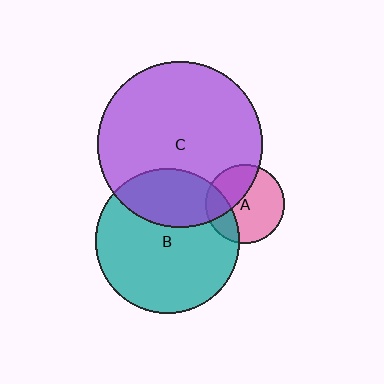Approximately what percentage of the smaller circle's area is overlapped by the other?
Approximately 30%.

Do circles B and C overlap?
Yes.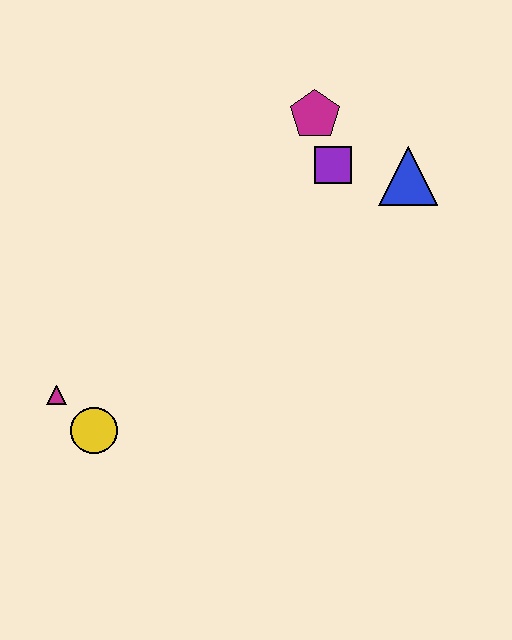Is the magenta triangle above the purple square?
No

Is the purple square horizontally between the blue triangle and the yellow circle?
Yes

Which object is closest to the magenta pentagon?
The purple square is closest to the magenta pentagon.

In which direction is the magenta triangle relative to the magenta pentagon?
The magenta triangle is below the magenta pentagon.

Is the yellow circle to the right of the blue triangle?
No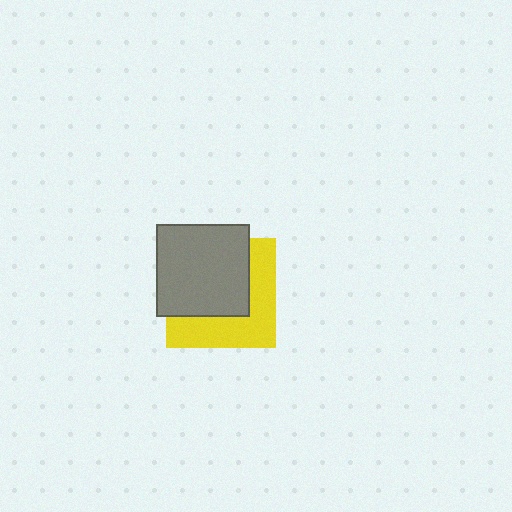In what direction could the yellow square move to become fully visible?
The yellow square could move toward the lower-right. That would shift it out from behind the gray square entirely.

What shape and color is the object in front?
The object in front is a gray square.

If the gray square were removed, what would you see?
You would see the complete yellow square.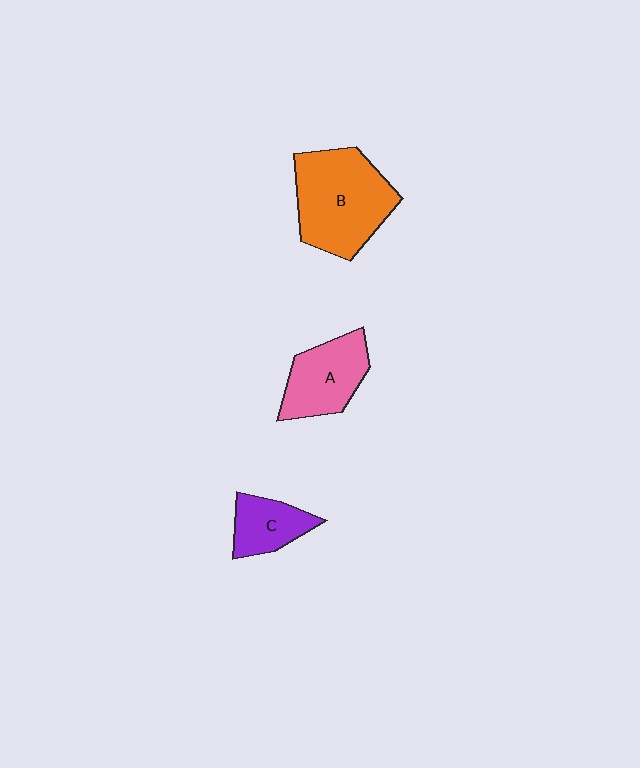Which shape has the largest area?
Shape B (orange).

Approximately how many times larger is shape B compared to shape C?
Approximately 2.2 times.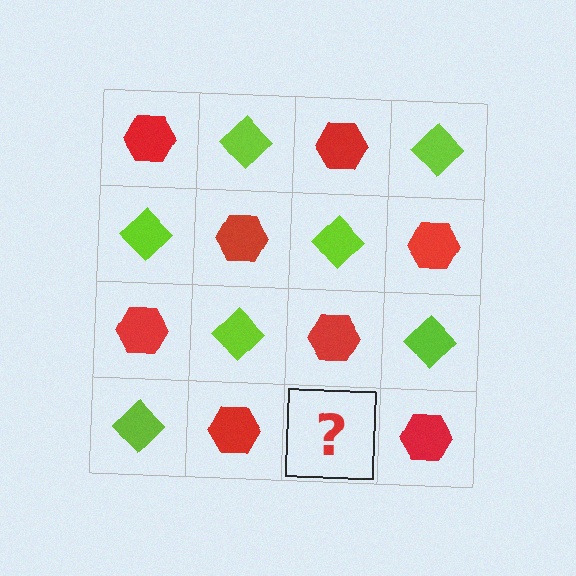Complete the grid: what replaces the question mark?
The question mark should be replaced with a lime diamond.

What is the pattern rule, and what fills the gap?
The rule is that it alternates red hexagon and lime diamond in a checkerboard pattern. The gap should be filled with a lime diamond.